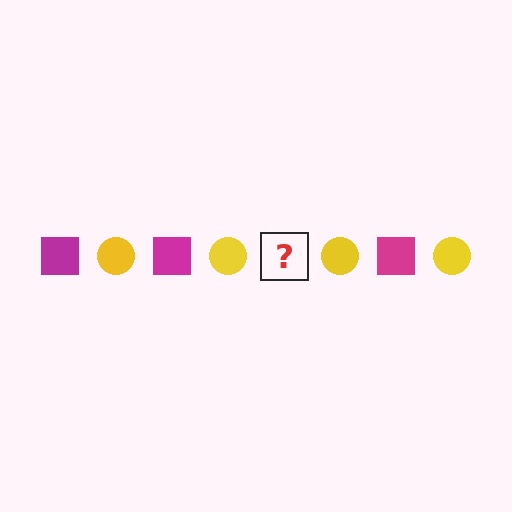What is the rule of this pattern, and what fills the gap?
The rule is that the pattern alternates between magenta square and yellow circle. The gap should be filled with a magenta square.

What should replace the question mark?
The question mark should be replaced with a magenta square.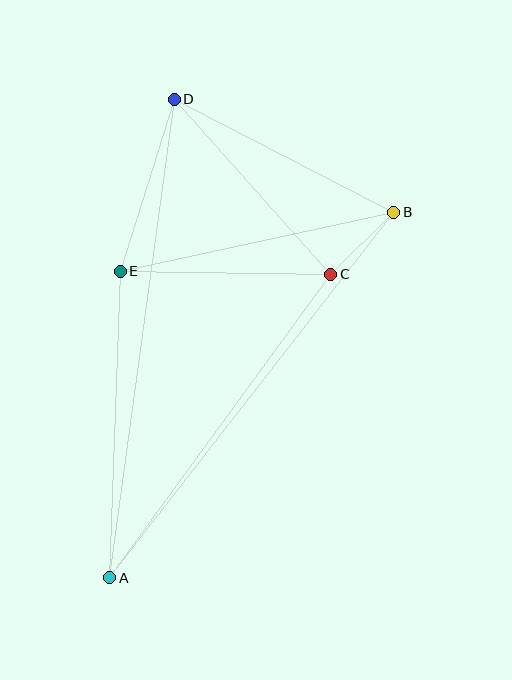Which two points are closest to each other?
Points B and C are closest to each other.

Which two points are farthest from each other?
Points A and D are farthest from each other.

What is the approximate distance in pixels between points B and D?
The distance between B and D is approximately 247 pixels.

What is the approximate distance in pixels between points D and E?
The distance between D and E is approximately 180 pixels.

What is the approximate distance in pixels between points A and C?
The distance between A and C is approximately 376 pixels.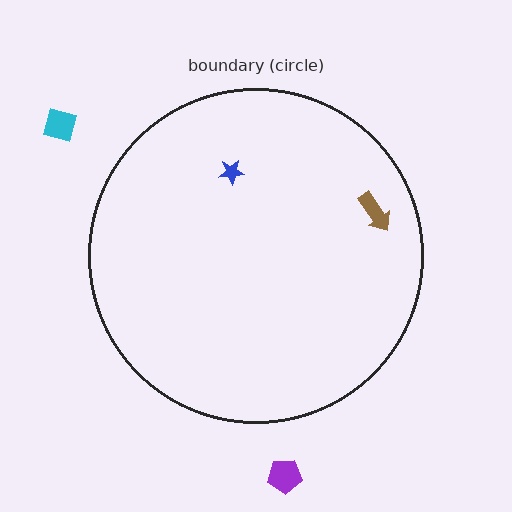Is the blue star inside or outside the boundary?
Inside.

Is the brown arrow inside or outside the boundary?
Inside.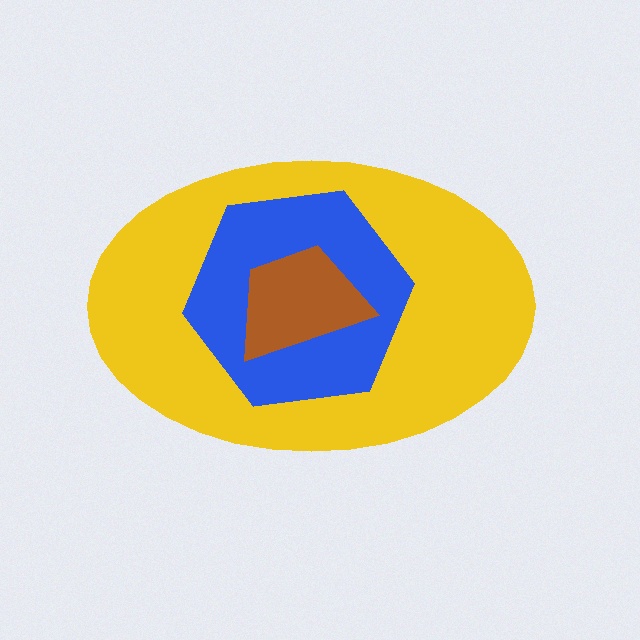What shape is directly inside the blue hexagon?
The brown trapezoid.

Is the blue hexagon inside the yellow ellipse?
Yes.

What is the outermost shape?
The yellow ellipse.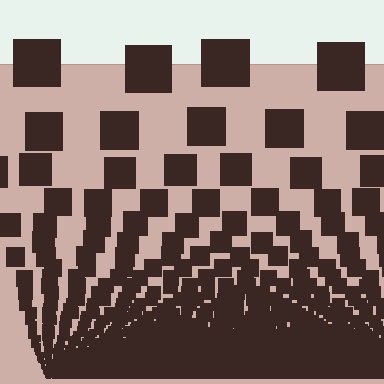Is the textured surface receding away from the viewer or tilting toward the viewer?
The surface appears to tilt toward the viewer. Texture elements get larger and sparser toward the top.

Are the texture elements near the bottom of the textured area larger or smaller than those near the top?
Smaller. The gradient is inverted — elements near the bottom are smaller and denser.